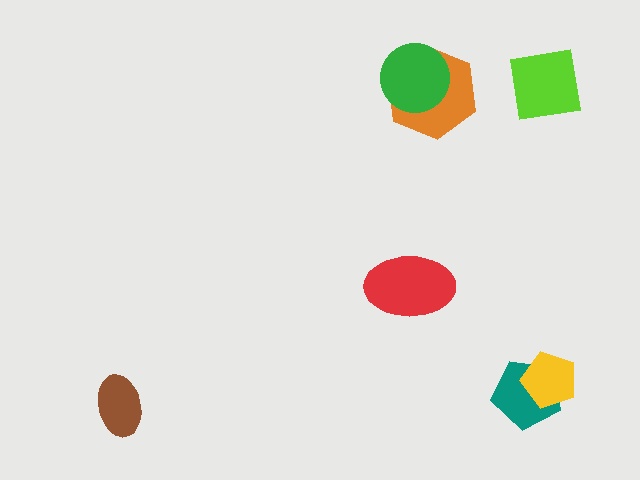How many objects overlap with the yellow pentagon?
1 object overlaps with the yellow pentagon.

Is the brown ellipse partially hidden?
No, no other shape covers it.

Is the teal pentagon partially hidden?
Yes, it is partially covered by another shape.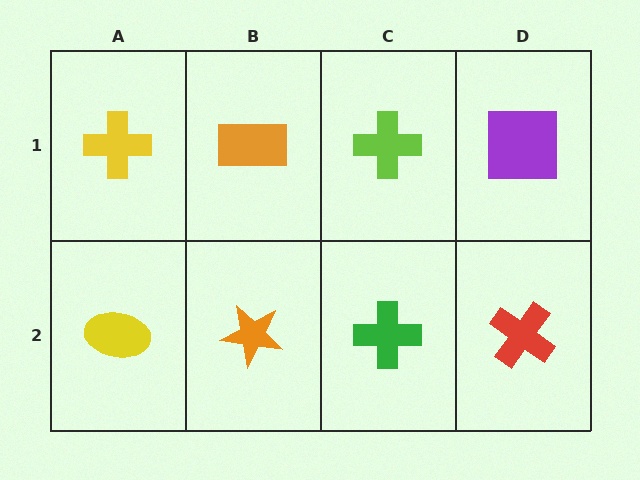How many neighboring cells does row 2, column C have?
3.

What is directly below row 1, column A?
A yellow ellipse.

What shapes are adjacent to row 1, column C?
A green cross (row 2, column C), an orange rectangle (row 1, column B), a purple square (row 1, column D).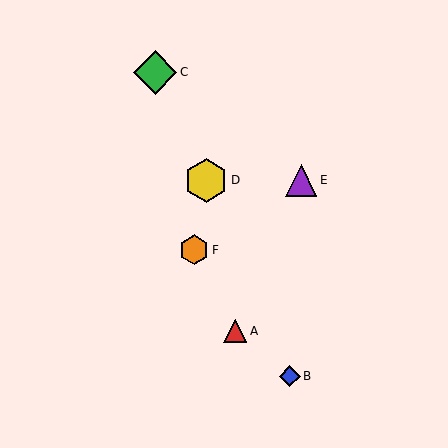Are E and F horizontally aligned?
No, E is at y≈180 and F is at y≈250.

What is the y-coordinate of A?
Object A is at y≈331.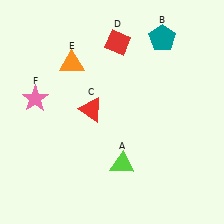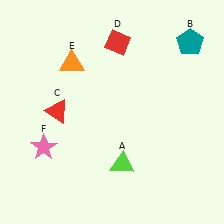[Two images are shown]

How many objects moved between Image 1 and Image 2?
3 objects moved between the two images.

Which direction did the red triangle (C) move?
The red triangle (C) moved left.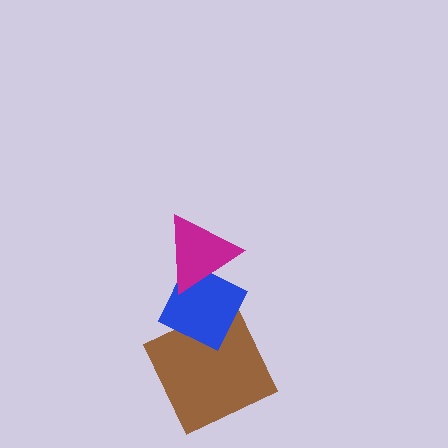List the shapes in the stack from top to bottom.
From top to bottom: the magenta triangle, the blue diamond, the brown square.